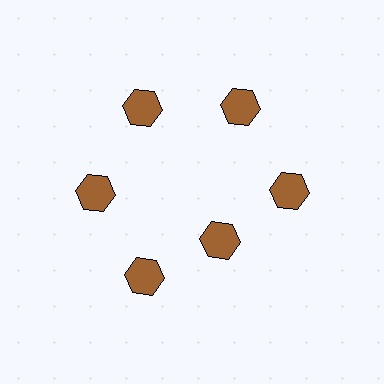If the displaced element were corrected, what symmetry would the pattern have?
It would have 6-fold rotational symmetry — the pattern would map onto itself every 60 degrees.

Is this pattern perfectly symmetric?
No. The 6 brown hexagons are arranged in a ring, but one element near the 5 o'clock position is pulled inward toward the center, breaking the 6-fold rotational symmetry.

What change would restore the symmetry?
The symmetry would be restored by moving it outward, back onto the ring so that all 6 hexagons sit at equal angles and equal distance from the center.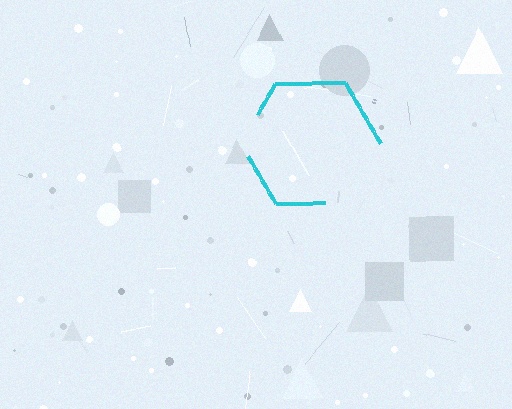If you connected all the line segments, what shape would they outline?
They would outline a hexagon.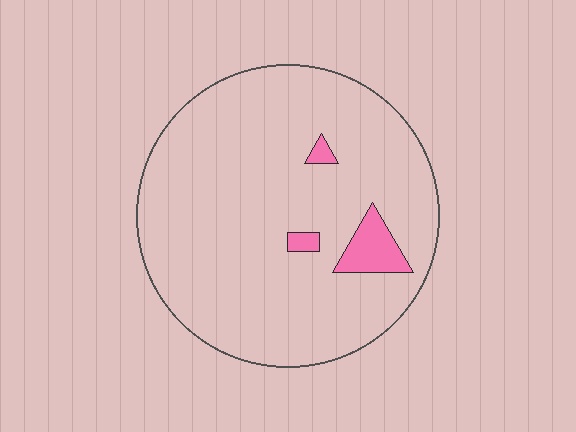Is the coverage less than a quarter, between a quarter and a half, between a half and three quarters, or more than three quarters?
Less than a quarter.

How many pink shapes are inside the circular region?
3.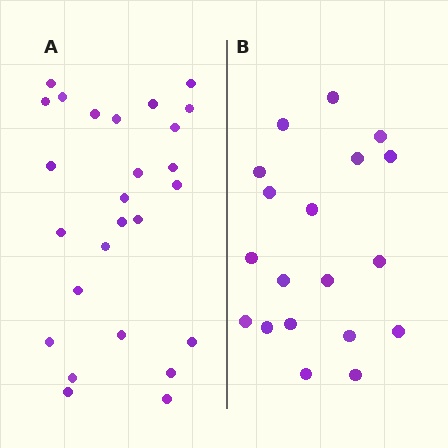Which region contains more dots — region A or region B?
Region A (the left region) has more dots.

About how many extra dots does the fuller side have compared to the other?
Region A has roughly 8 or so more dots than region B.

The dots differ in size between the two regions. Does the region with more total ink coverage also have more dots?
No. Region B has more total ink coverage because its dots are larger, but region A actually contains more individual dots. Total area can be misleading — the number of items is what matters here.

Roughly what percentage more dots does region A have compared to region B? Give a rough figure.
About 35% more.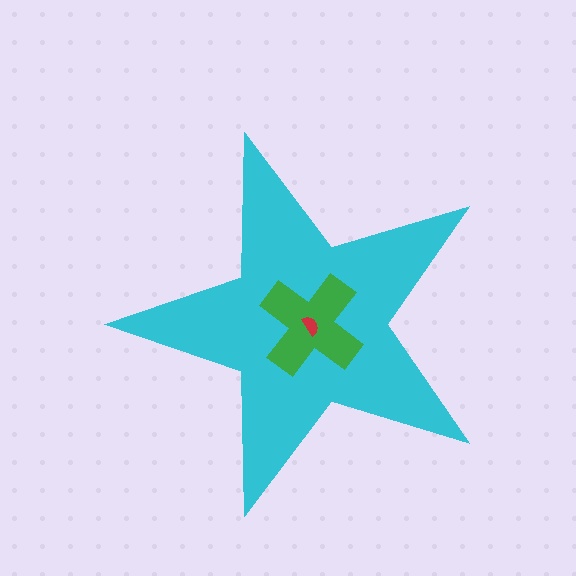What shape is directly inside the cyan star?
The green cross.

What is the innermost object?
The red semicircle.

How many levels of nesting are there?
3.